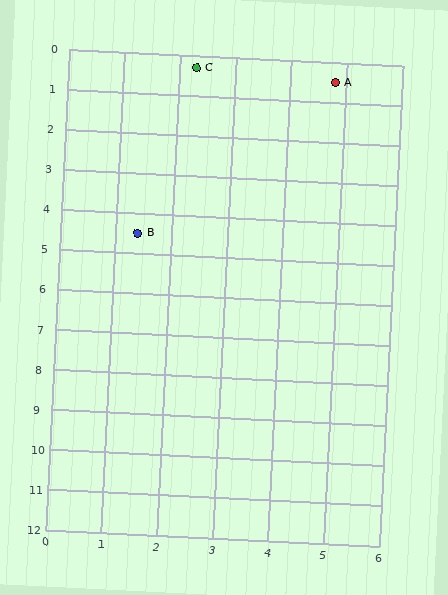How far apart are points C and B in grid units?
Points C and B are about 4.3 grid units apart.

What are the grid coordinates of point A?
Point A is at approximately (4.8, 0.5).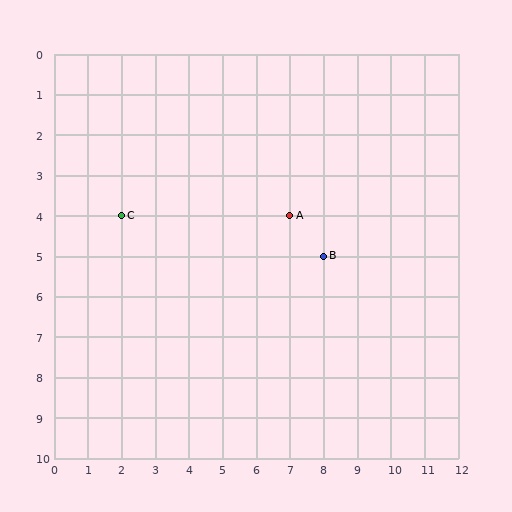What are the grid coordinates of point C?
Point C is at grid coordinates (2, 4).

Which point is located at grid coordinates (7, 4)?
Point A is at (7, 4).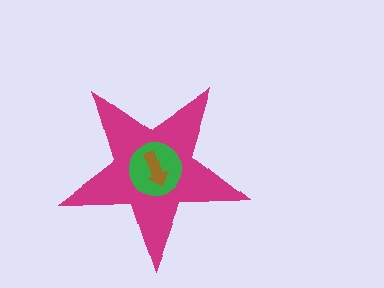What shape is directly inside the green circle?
The brown arrow.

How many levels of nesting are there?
3.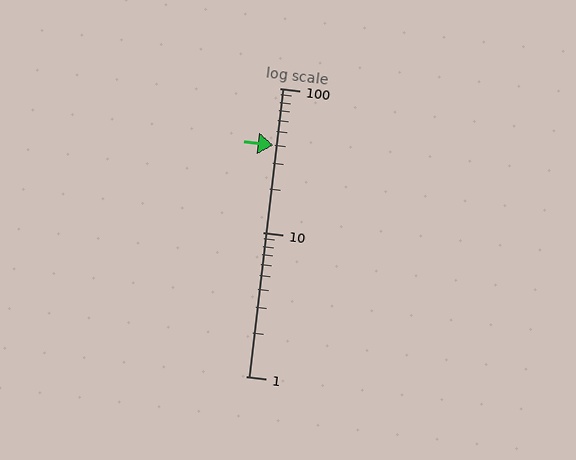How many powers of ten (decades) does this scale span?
The scale spans 2 decades, from 1 to 100.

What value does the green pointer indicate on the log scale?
The pointer indicates approximately 40.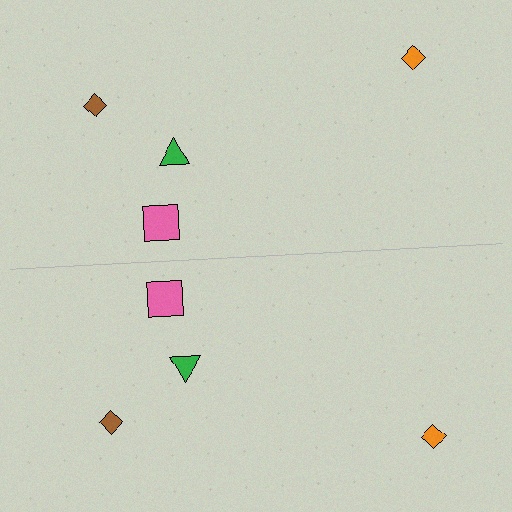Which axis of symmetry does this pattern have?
The pattern has a horizontal axis of symmetry running through the center of the image.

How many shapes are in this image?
There are 8 shapes in this image.